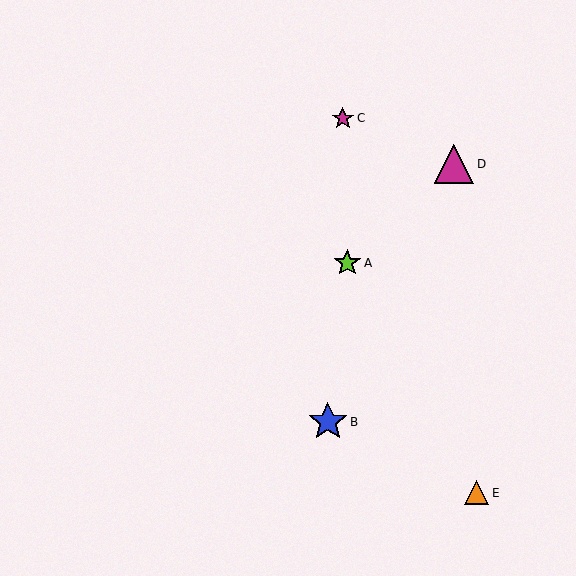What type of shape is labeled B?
Shape B is a blue star.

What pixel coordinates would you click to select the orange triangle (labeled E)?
Click at (477, 493) to select the orange triangle E.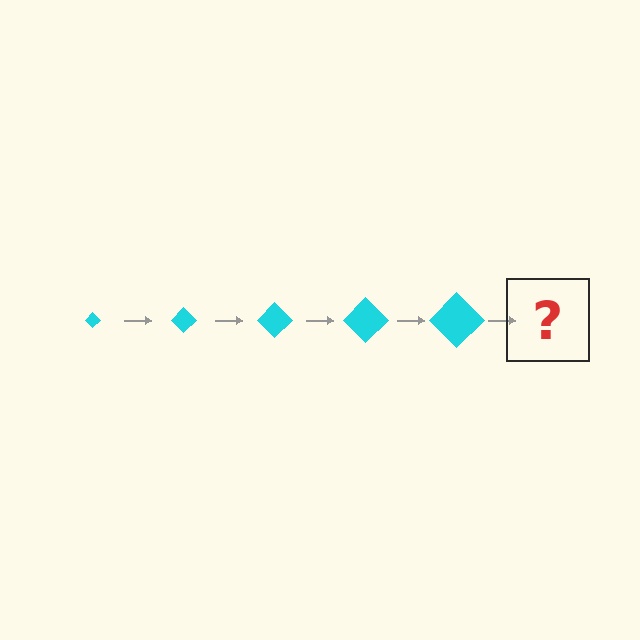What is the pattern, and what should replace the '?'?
The pattern is that the diamond gets progressively larger each step. The '?' should be a cyan diamond, larger than the previous one.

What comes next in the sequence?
The next element should be a cyan diamond, larger than the previous one.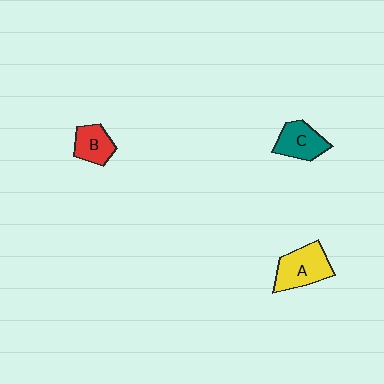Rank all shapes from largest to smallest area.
From largest to smallest: A (yellow), C (teal), B (red).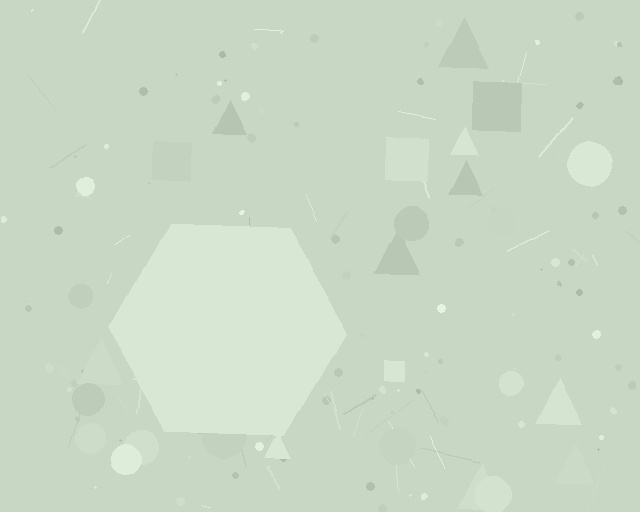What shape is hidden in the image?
A hexagon is hidden in the image.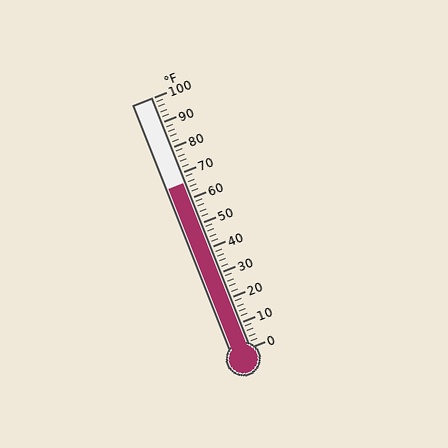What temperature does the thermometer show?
The thermometer shows approximately 66°F.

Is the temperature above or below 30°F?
The temperature is above 30°F.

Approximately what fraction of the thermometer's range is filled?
The thermometer is filled to approximately 65% of its range.